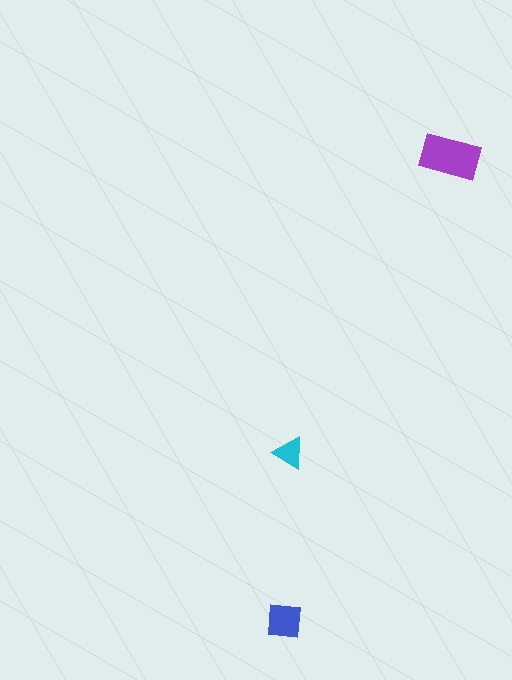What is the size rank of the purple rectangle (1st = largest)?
1st.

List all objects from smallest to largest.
The cyan triangle, the blue square, the purple rectangle.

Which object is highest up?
The purple rectangle is topmost.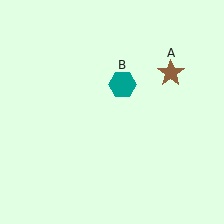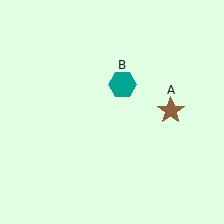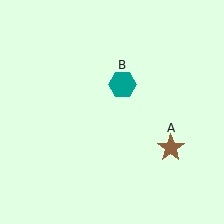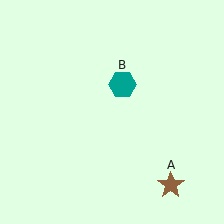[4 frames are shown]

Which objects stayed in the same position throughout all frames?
Teal hexagon (object B) remained stationary.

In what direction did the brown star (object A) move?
The brown star (object A) moved down.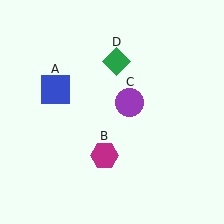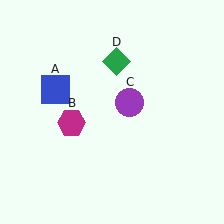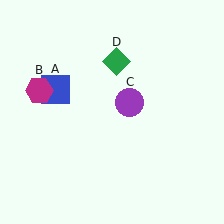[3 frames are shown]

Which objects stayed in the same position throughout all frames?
Blue square (object A) and purple circle (object C) and green diamond (object D) remained stationary.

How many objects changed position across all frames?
1 object changed position: magenta hexagon (object B).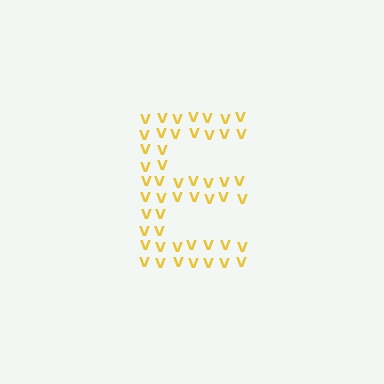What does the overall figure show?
The overall figure shows the letter E.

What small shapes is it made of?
It is made of small letter V's.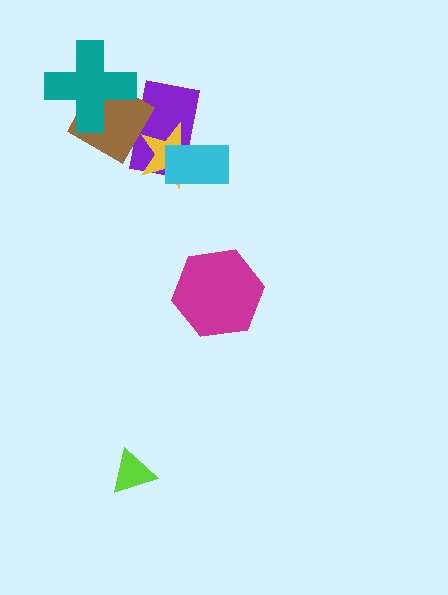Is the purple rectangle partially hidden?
Yes, it is partially covered by another shape.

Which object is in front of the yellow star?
The cyan rectangle is in front of the yellow star.